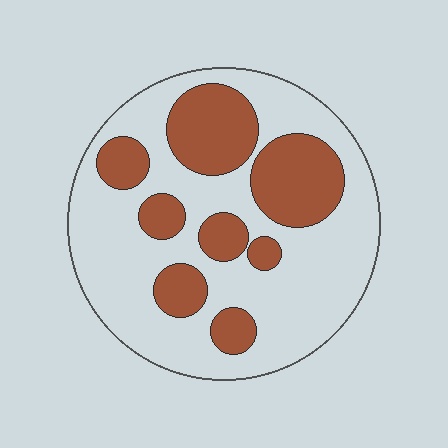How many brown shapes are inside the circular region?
8.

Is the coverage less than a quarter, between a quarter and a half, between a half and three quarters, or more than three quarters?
Between a quarter and a half.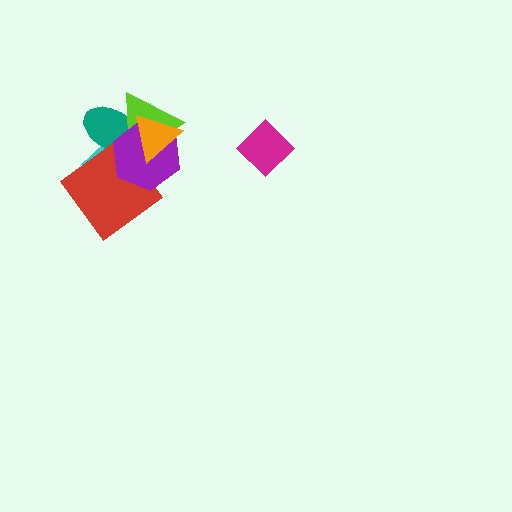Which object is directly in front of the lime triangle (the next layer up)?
The purple hexagon is directly in front of the lime triangle.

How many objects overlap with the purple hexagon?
5 objects overlap with the purple hexagon.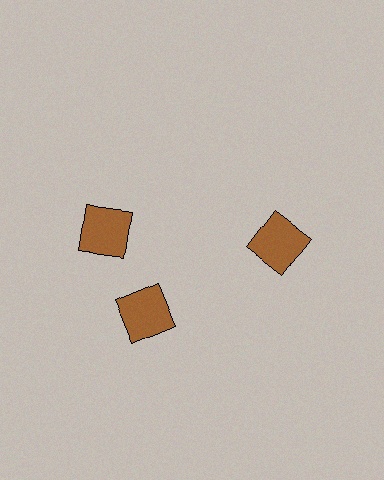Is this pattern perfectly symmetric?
No. The 3 brown squares are arranged in a ring, but one element near the 11 o'clock position is rotated out of alignment along the ring, breaking the 3-fold rotational symmetry.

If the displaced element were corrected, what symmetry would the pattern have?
It would have 3-fold rotational symmetry — the pattern would map onto itself every 120 degrees.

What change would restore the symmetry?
The symmetry would be restored by rotating it back into even spacing with its neighbors so that all 3 squares sit at equal angles and equal distance from the center.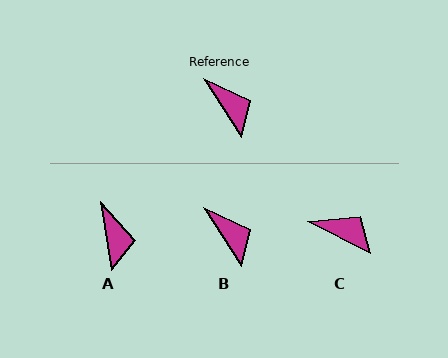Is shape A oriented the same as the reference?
No, it is off by about 23 degrees.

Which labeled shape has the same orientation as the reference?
B.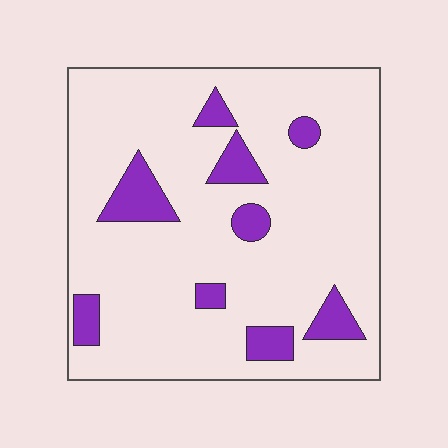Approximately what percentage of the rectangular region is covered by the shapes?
Approximately 15%.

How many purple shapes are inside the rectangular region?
9.